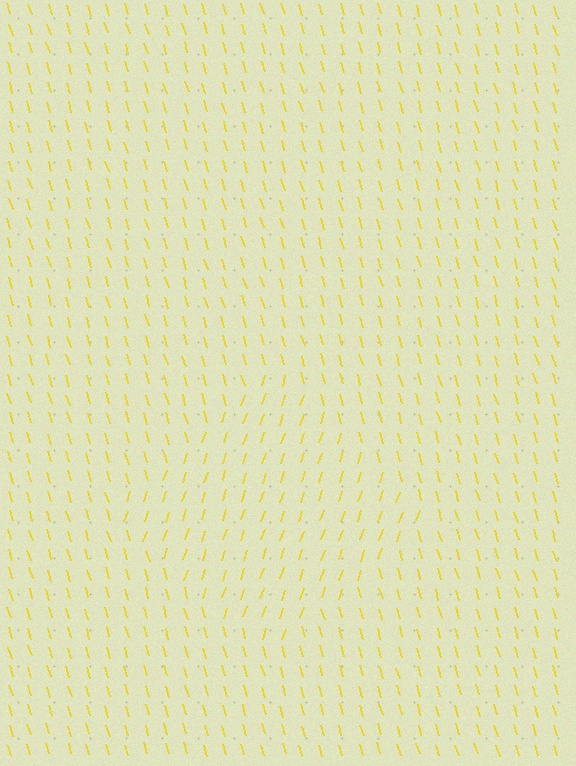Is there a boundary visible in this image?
Yes, there is a texture boundary formed by a change in line orientation.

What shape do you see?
I see a diamond.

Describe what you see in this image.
The image is filled with small yellow line segments. A diamond region in the image has lines oriented differently from the surrounding lines, creating a visible texture boundary.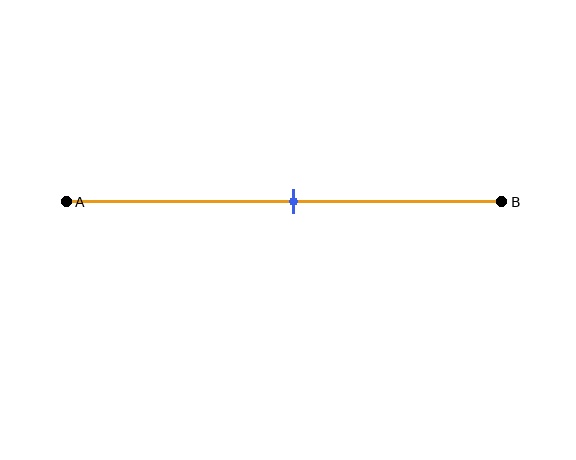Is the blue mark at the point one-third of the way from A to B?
No, the mark is at about 50% from A, not at the 33% one-third point.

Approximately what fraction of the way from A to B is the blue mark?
The blue mark is approximately 50% of the way from A to B.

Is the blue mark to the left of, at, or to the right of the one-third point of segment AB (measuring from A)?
The blue mark is to the right of the one-third point of segment AB.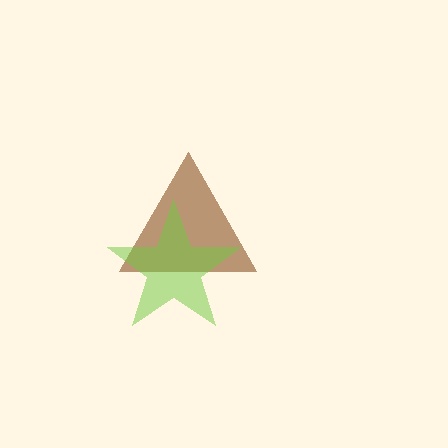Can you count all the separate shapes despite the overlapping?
Yes, there are 2 separate shapes.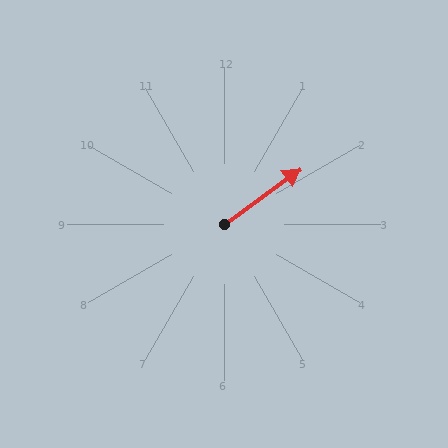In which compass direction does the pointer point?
Northeast.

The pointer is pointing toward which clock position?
Roughly 2 o'clock.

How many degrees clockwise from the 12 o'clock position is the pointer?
Approximately 54 degrees.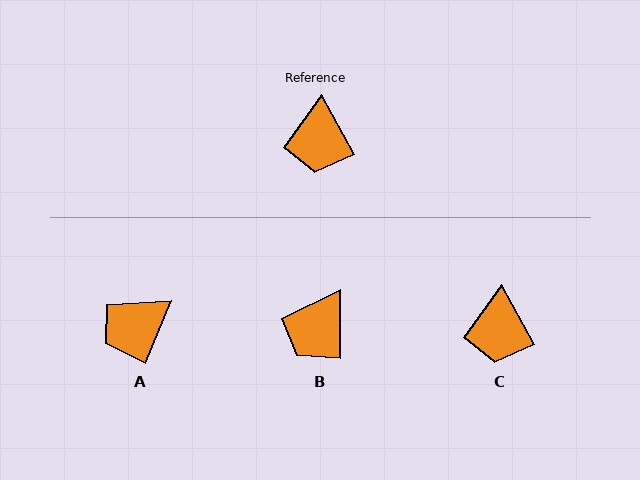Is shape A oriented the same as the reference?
No, it is off by about 51 degrees.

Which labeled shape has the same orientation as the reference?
C.